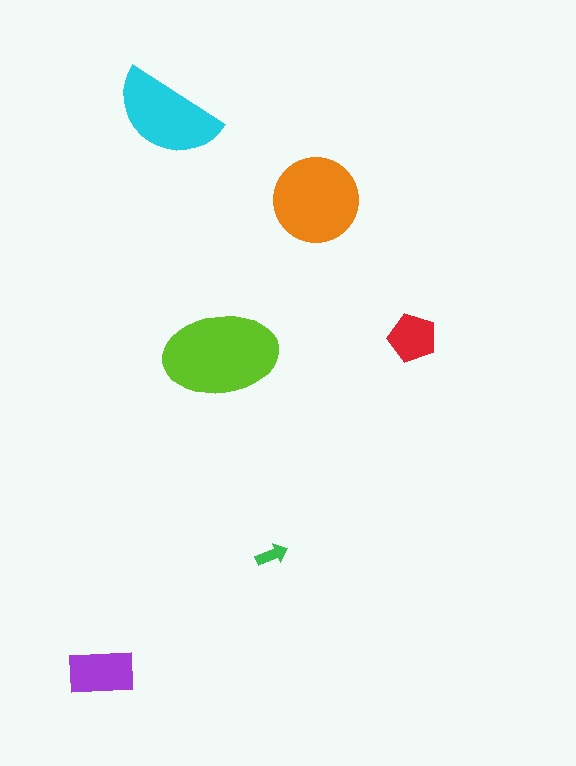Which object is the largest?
The lime ellipse.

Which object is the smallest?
The green arrow.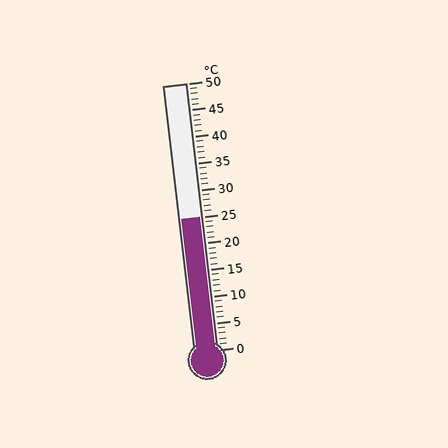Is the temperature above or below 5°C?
The temperature is above 5°C.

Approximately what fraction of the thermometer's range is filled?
The thermometer is filled to approximately 50% of its range.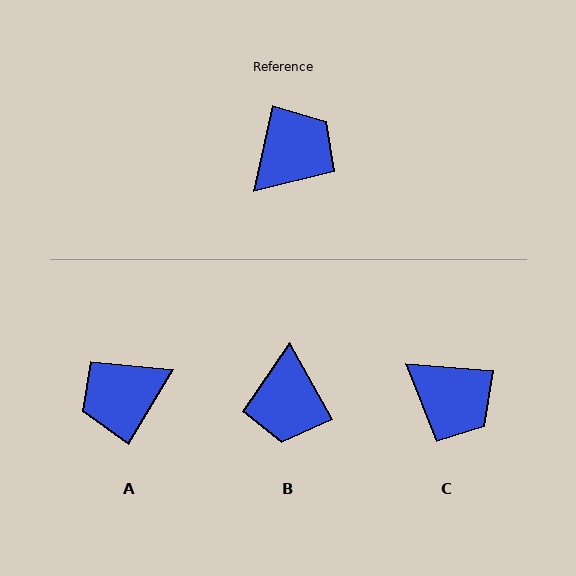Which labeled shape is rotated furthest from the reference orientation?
A, about 161 degrees away.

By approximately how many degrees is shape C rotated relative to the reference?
Approximately 82 degrees clockwise.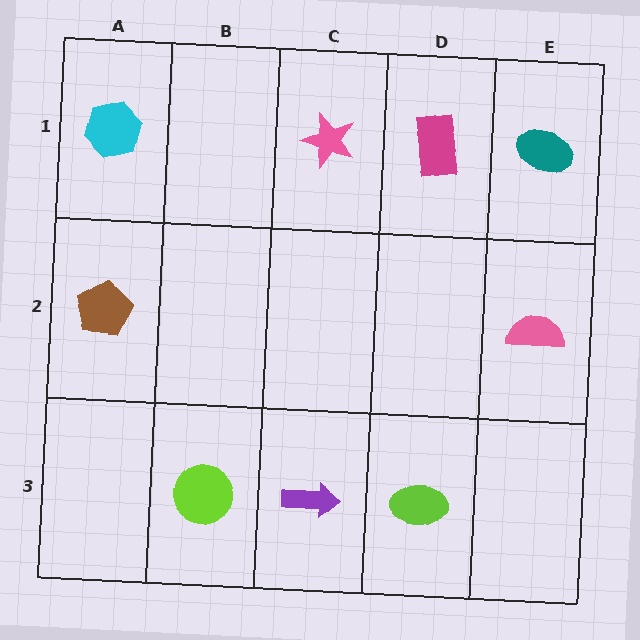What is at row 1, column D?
A magenta rectangle.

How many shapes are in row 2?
2 shapes.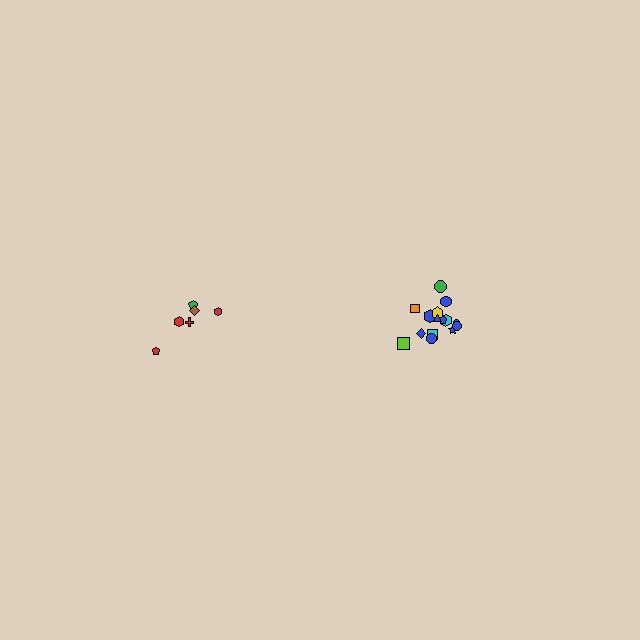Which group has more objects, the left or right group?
The right group.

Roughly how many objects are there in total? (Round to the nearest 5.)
Roughly 20 objects in total.